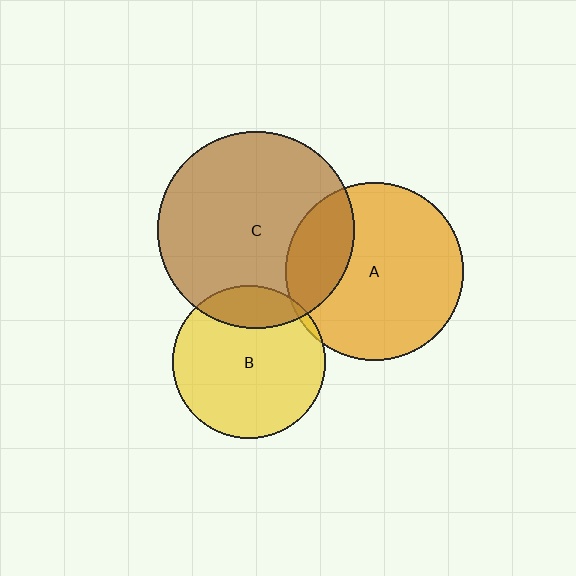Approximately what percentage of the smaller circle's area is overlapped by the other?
Approximately 25%.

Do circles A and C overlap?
Yes.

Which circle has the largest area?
Circle C (brown).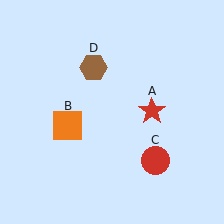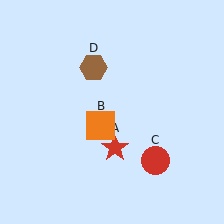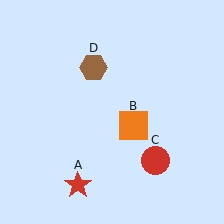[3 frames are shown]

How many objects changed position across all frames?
2 objects changed position: red star (object A), orange square (object B).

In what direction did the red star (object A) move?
The red star (object A) moved down and to the left.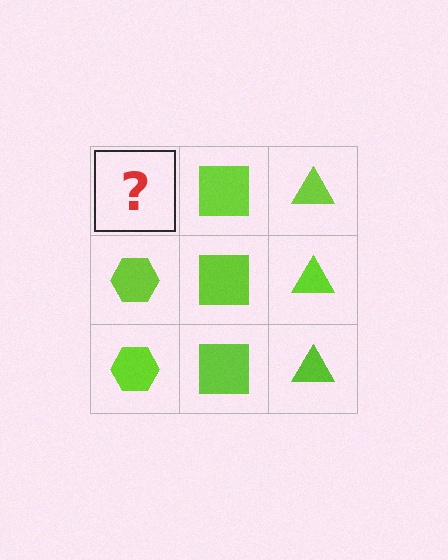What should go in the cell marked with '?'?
The missing cell should contain a lime hexagon.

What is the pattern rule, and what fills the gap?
The rule is that each column has a consistent shape. The gap should be filled with a lime hexagon.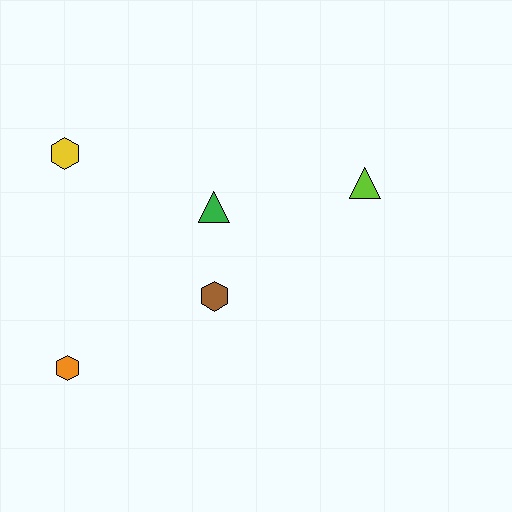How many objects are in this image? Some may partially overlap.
There are 5 objects.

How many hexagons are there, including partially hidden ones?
There are 3 hexagons.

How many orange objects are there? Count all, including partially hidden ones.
There is 1 orange object.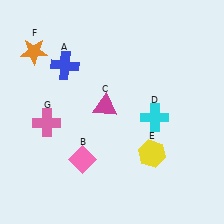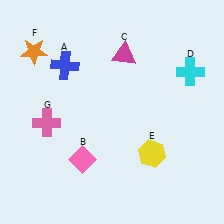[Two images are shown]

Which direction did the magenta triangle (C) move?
The magenta triangle (C) moved up.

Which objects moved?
The objects that moved are: the magenta triangle (C), the cyan cross (D).